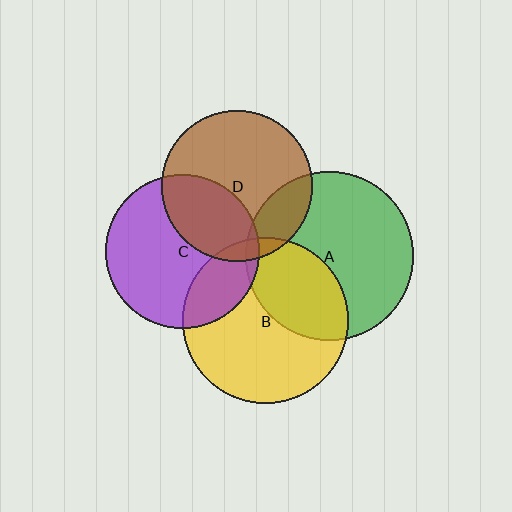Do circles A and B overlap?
Yes.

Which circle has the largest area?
Circle A (green).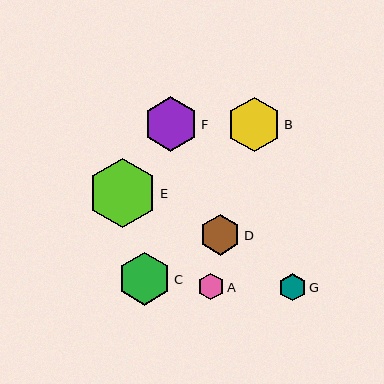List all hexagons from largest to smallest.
From largest to smallest: E, F, B, C, D, G, A.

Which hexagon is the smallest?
Hexagon A is the smallest with a size of approximately 27 pixels.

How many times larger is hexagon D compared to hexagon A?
Hexagon D is approximately 1.5 times the size of hexagon A.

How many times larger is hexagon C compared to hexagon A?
Hexagon C is approximately 2.0 times the size of hexagon A.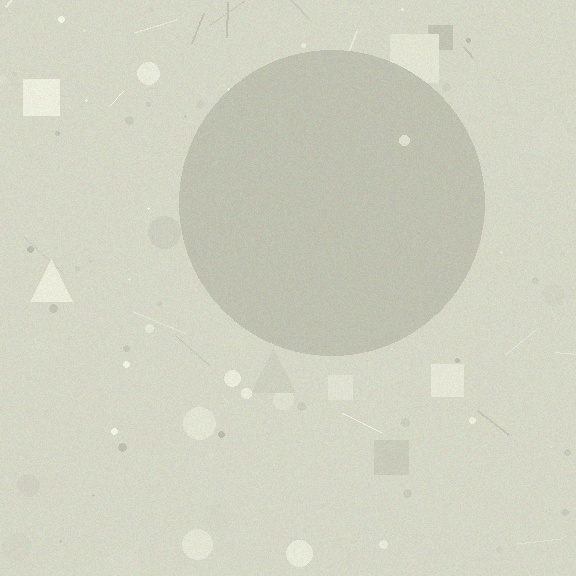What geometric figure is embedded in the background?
A circle is embedded in the background.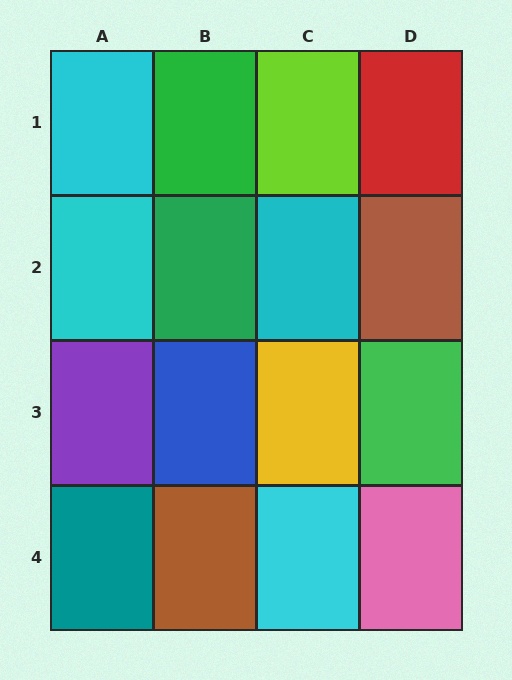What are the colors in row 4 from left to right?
Teal, brown, cyan, pink.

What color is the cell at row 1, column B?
Green.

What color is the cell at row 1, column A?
Cyan.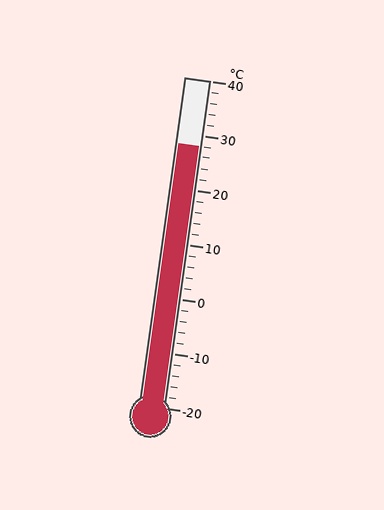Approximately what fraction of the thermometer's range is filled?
The thermometer is filled to approximately 80% of its range.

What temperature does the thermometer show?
The thermometer shows approximately 28°C.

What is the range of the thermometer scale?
The thermometer scale ranges from -20°C to 40°C.